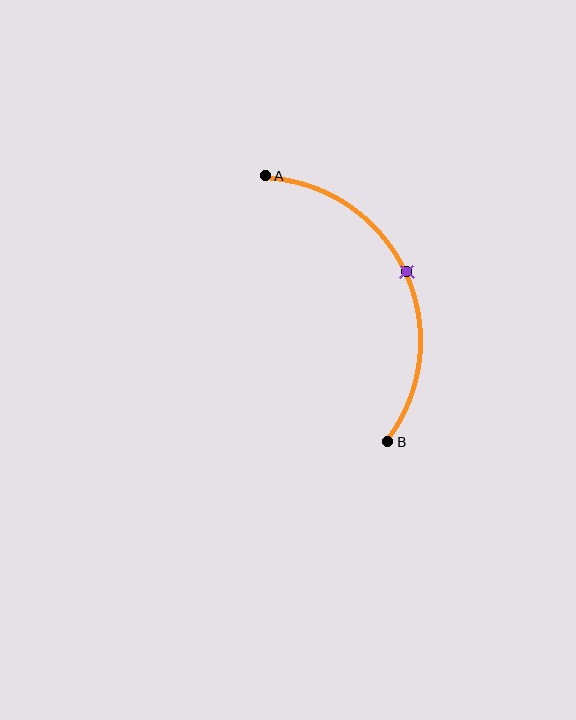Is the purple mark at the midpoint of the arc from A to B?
Yes. The purple mark lies on the arc at equal arc-length from both A and B — it is the arc midpoint.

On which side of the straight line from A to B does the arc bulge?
The arc bulges to the right of the straight line connecting A and B.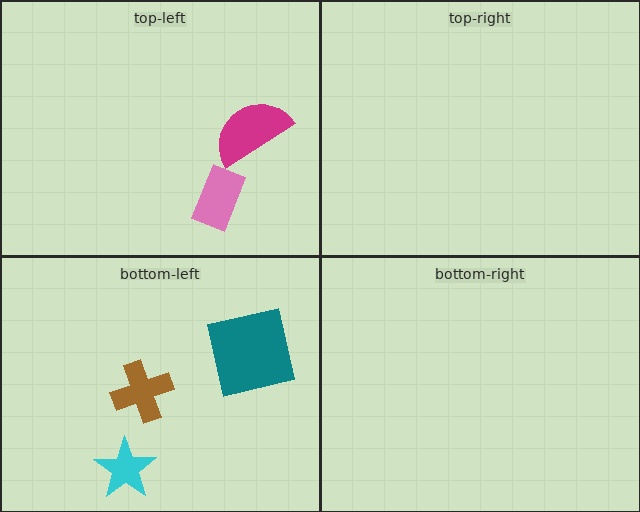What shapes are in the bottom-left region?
The teal square, the brown cross, the cyan star.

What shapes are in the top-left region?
The pink rectangle, the magenta semicircle.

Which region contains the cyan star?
The bottom-left region.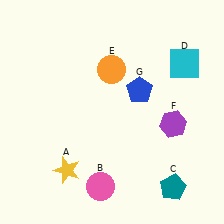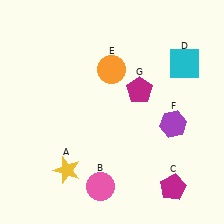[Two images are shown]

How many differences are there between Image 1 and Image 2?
There are 2 differences between the two images.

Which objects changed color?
C changed from teal to magenta. G changed from blue to magenta.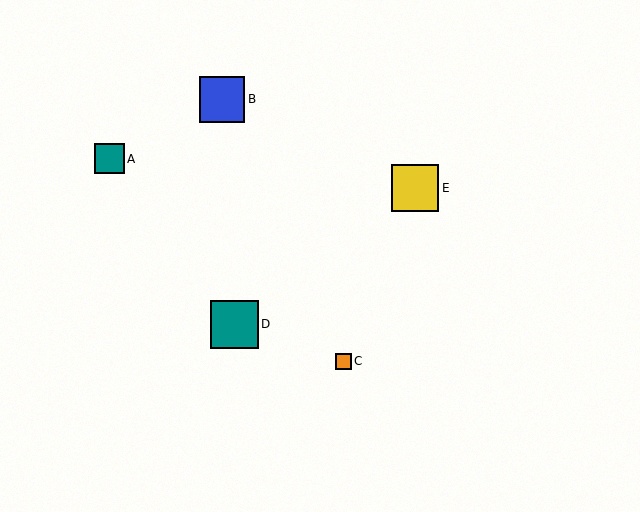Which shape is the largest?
The teal square (labeled D) is the largest.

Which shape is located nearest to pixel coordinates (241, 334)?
The teal square (labeled D) at (234, 324) is nearest to that location.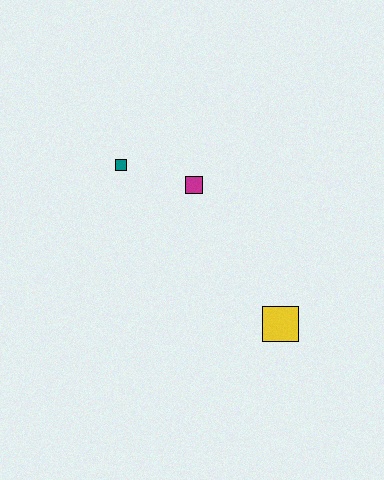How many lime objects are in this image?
There are no lime objects.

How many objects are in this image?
There are 3 objects.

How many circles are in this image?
There are no circles.